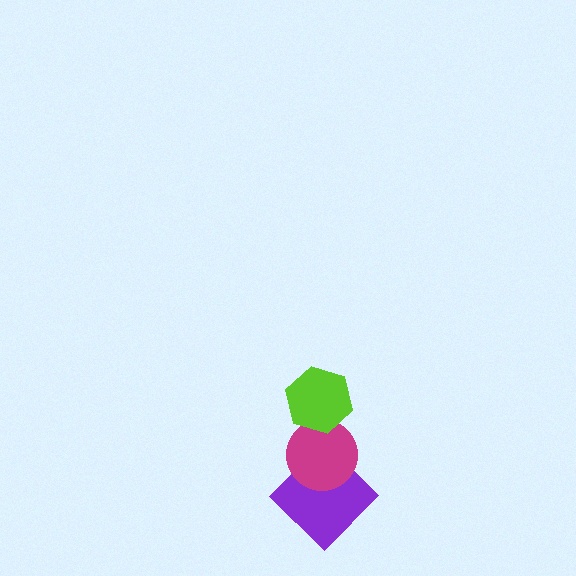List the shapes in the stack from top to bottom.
From top to bottom: the lime hexagon, the magenta circle, the purple diamond.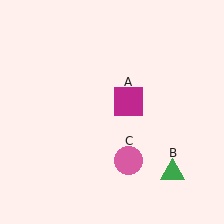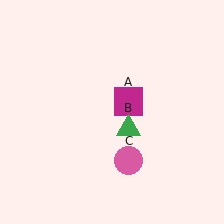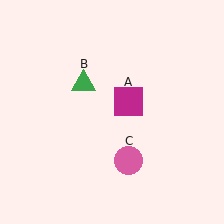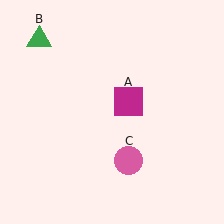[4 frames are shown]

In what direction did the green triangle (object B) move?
The green triangle (object B) moved up and to the left.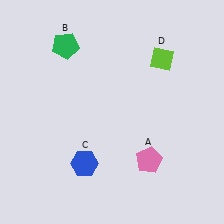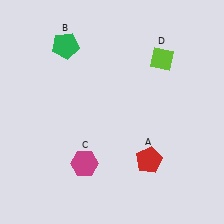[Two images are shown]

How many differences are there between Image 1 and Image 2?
There are 2 differences between the two images.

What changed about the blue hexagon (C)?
In Image 1, C is blue. In Image 2, it changed to magenta.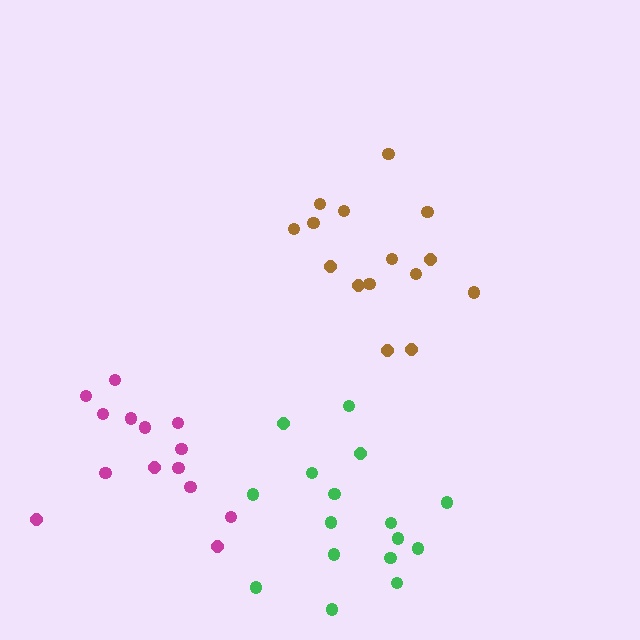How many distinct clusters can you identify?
There are 3 distinct clusters.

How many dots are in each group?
Group 1: 15 dots, Group 2: 14 dots, Group 3: 16 dots (45 total).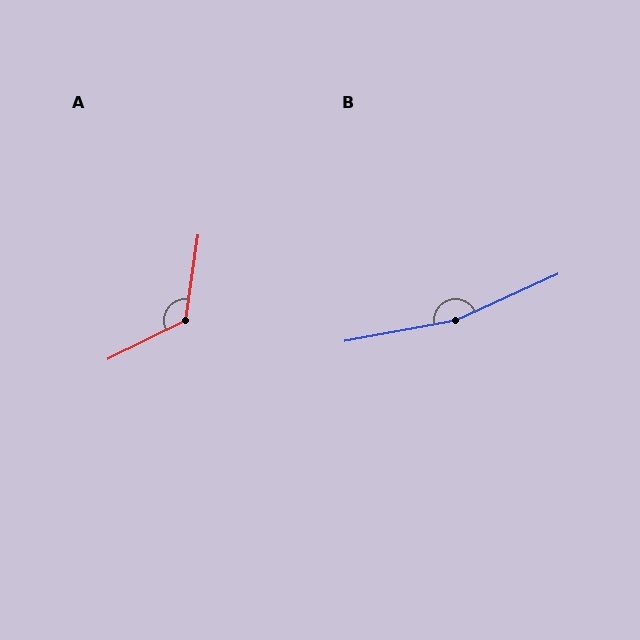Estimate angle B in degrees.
Approximately 166 degrees.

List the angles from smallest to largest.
A (125°), B (166°).